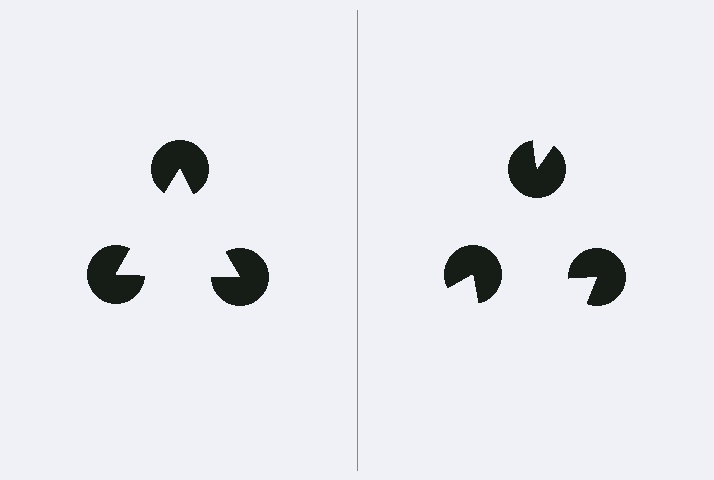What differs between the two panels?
The pac-man discs are positioned identically on both sides; only the wedge orientations differ. On the left they align to a triangle; on the right they are misaligned.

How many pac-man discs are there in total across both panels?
6 — 3 on each side.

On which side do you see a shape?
An illusory triangle appears on the left side. On the right side the wedge cuts are rotated, so no coherent shape forms.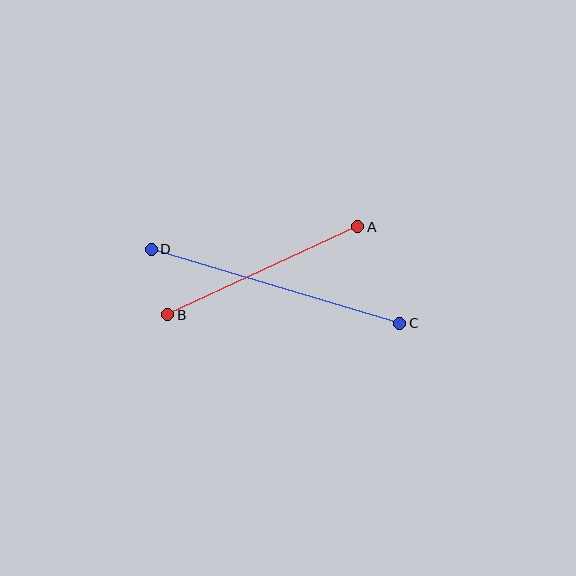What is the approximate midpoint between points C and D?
The midpoint is at approximately (275, 286) pixels.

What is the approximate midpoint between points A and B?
The midpoint is at approximately (263, 271) pixels.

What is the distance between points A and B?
The distance is approximately 209 pixels.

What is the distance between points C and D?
The distance is approximately 259 pixels.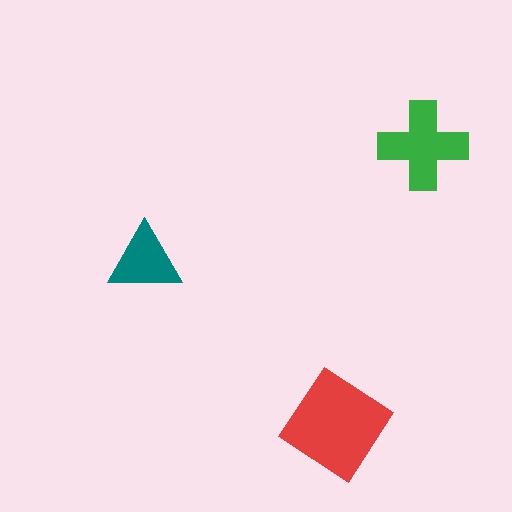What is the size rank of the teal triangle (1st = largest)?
3rd.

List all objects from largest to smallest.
The red diamond, the green cross, the teal triangle.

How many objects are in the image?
There are 3 objects in the image.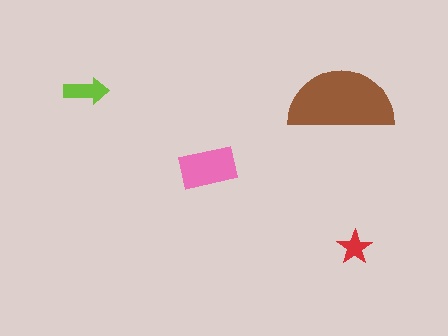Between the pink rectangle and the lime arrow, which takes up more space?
The pink rectangle.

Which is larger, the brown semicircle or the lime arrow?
The brown semicircle.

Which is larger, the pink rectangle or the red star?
The pink rectangle.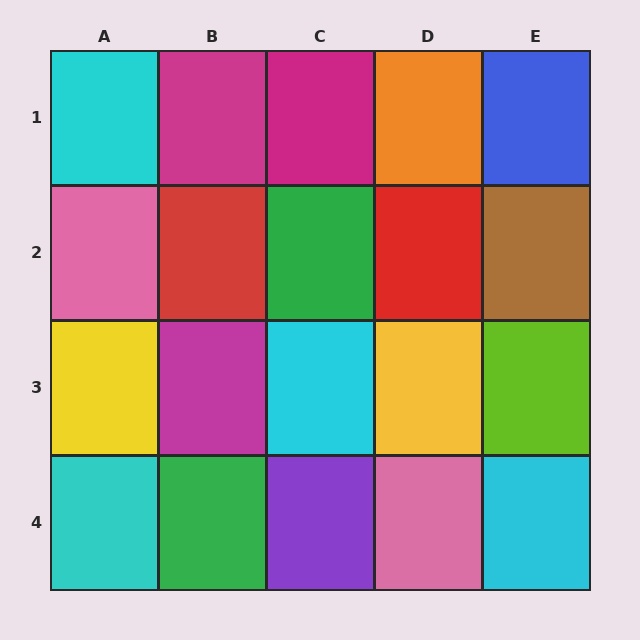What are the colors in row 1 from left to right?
Cyan, magenta, magenta, orange, blue.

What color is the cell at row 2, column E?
Brown.